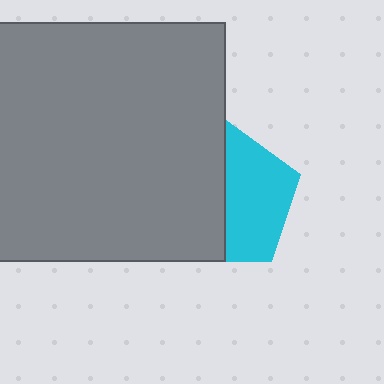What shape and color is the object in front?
The object in front is a gray square.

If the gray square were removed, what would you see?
You would see the complete cyan pentagon.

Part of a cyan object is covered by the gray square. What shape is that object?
It is a pentagon.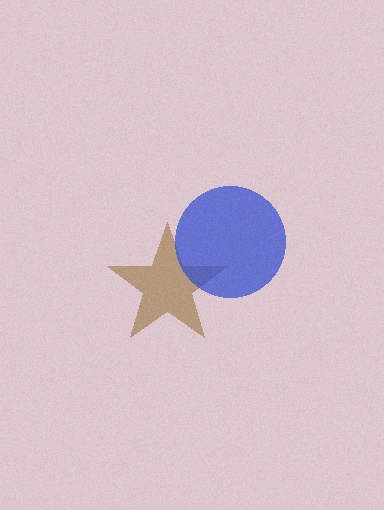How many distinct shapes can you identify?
There are 2 distinct shapes: a brown star, a blue circle.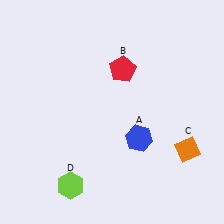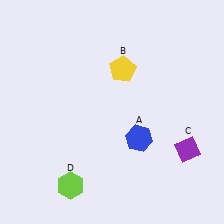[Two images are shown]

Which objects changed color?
B changed from red to yellow. C changed from orange to purple.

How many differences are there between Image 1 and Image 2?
There are 2 differences between the two images.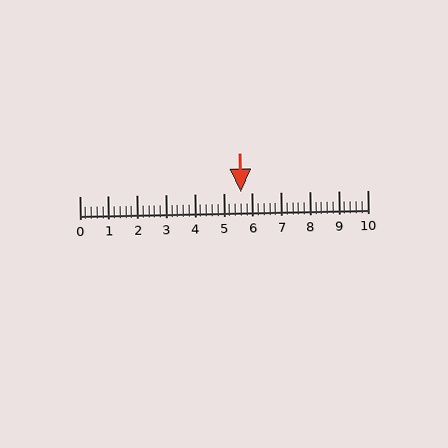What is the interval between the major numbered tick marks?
The major tick marks are spaced 1 units apart.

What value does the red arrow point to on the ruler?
The red arrow points to approximately 5.6.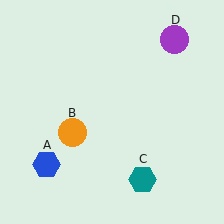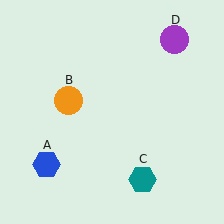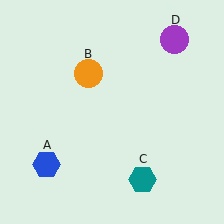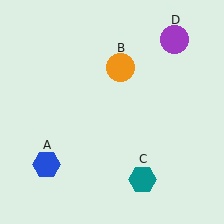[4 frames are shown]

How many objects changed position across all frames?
1 object changed position: orange circle (object B).